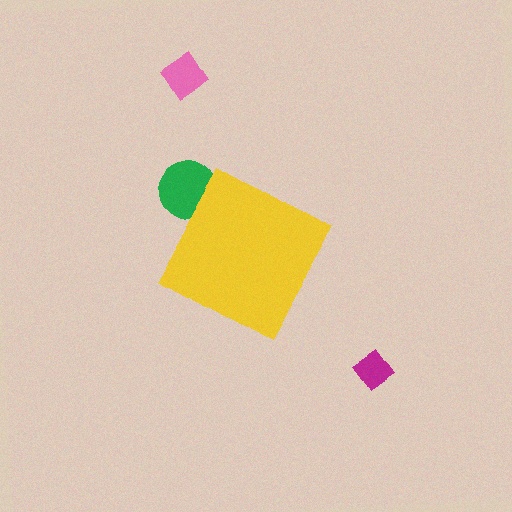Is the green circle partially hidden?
Yes, the green circle is partially hidden behind the yellow diamond.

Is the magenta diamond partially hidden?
No, the magenta diamond is fully visible.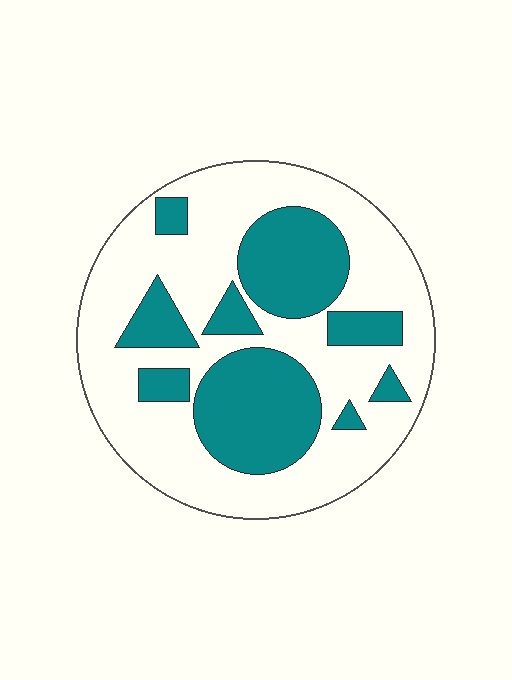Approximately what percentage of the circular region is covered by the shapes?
Approximately 35%.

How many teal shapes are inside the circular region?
9.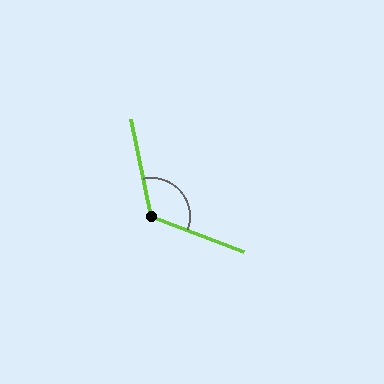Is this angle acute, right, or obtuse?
It is obtuse.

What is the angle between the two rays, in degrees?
Approximately 122 degrees.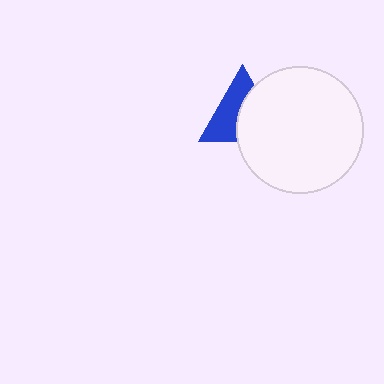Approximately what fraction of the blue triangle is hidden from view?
Roughly 49% of the blue triangle is hidden behind the white circle.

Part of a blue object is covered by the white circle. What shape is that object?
It is a triangle.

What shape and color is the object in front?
The object in front is a white circle.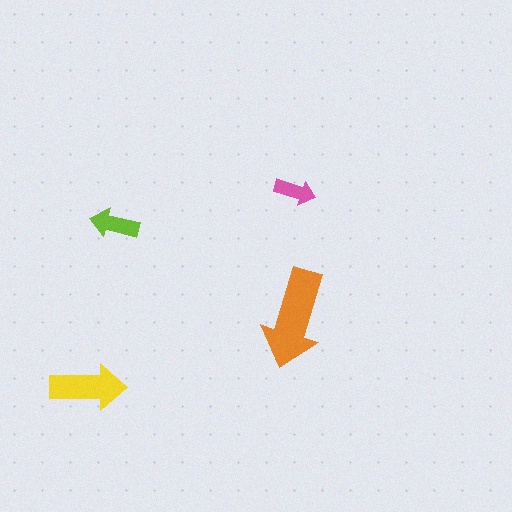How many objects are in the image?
There are 4 objects in the image.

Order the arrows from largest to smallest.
the orange one, the yellow one, the lime one, the pink one.